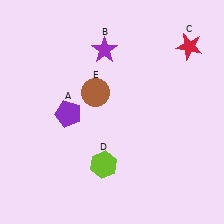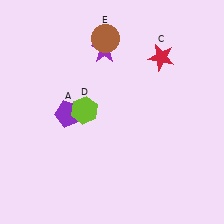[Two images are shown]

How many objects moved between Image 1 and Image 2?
3 objects moved between the two images.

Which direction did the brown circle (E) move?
The brown circle (E) moved up.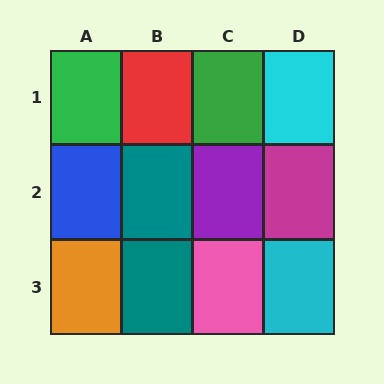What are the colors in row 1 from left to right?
Green, red, green, cyan.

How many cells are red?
1 cell is red.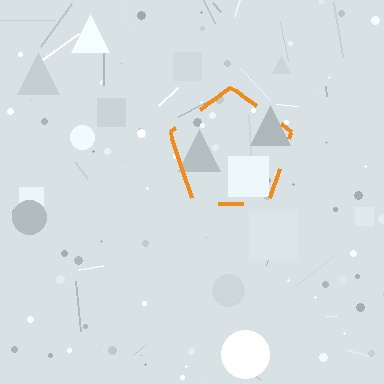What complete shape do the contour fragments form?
The contour fragments form a pentagon.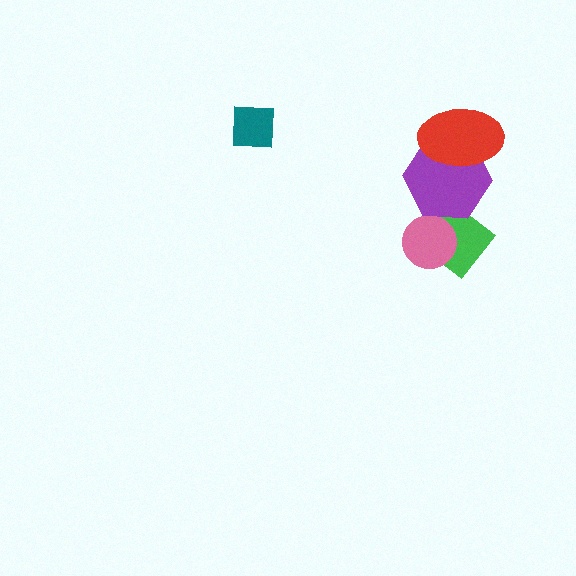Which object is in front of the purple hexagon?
The red ellipse is in front of the purple hexagon.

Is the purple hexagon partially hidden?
Yes, it is partially covered by another shape.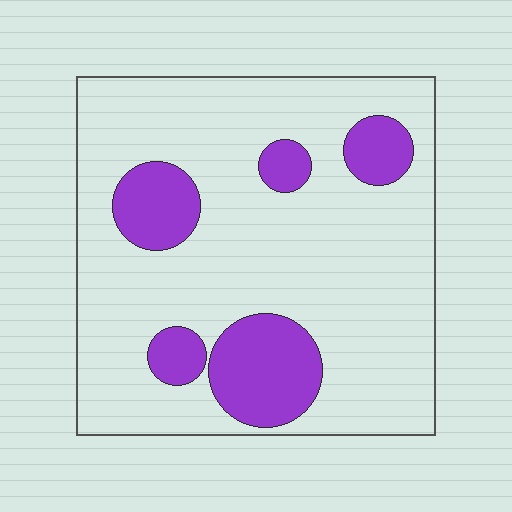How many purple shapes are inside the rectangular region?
5.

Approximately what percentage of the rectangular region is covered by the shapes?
Approximately 20%.